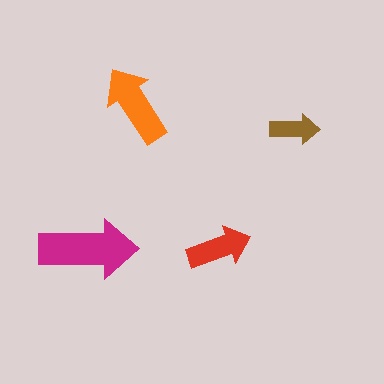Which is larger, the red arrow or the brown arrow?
The red one.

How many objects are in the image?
There are 4 objects in the image.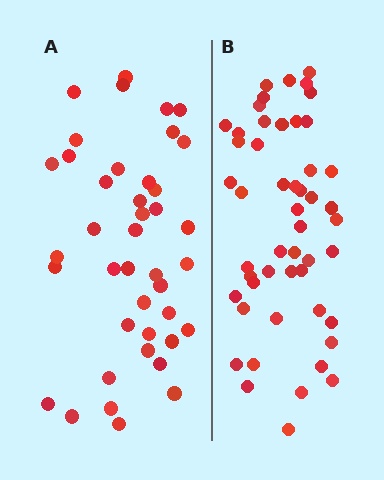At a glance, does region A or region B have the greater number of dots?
Region B (the right region) has more dots.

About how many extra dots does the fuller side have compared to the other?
Region B has roughly 8 or so more dots than region A.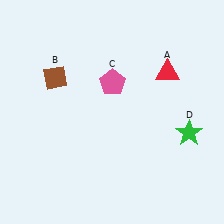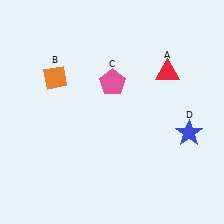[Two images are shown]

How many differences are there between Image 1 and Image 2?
There are 2 differences between the two images.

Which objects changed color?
B changed from brown to orange. D changed from green to blue.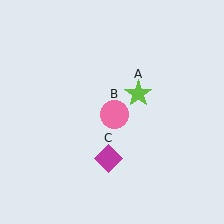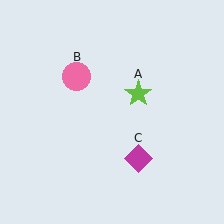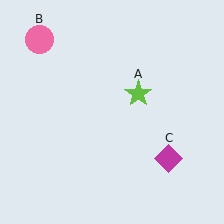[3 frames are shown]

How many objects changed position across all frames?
2 objects changed position: pink circle (object B), magenta diamond (object C).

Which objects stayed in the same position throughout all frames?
Lime star (object A) remained stationary.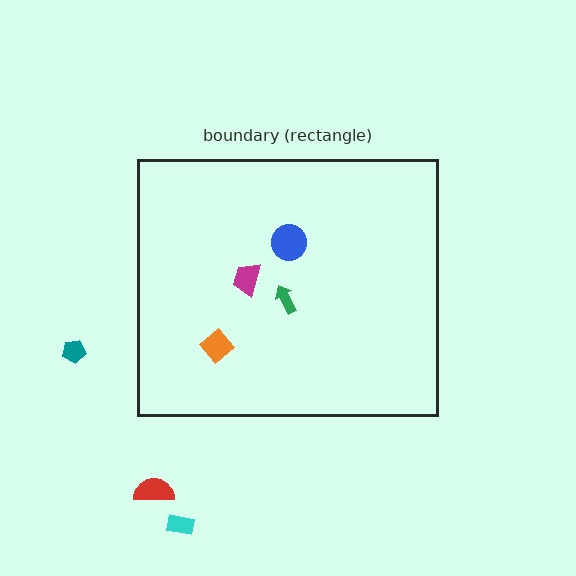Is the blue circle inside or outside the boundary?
Inside.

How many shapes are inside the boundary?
4 inside, 3 outside.